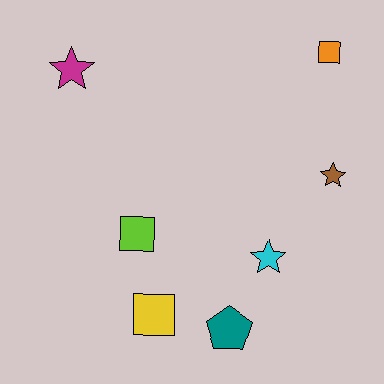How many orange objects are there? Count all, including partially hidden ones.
There is 1 orange object.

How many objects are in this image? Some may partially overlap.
There are 7 objects.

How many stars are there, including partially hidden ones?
There are 3 stars.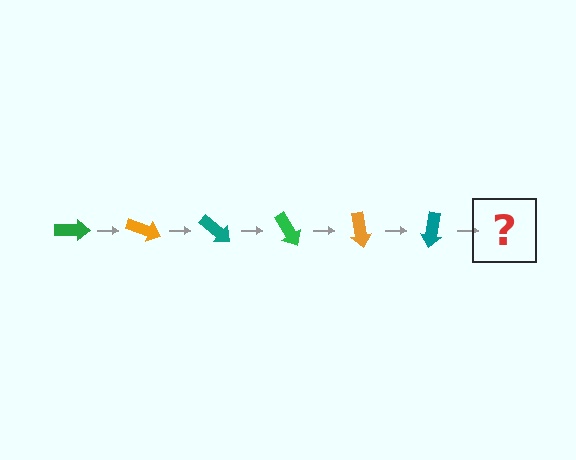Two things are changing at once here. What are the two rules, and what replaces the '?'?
The two rules are that it rotates 20 degrees each step and the color cycles through green, orange, and teal. The '?' should be a green arrow, rotated 120 degrees from the start.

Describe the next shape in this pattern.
It should be a green arrow, rotated 120 degrees from the start.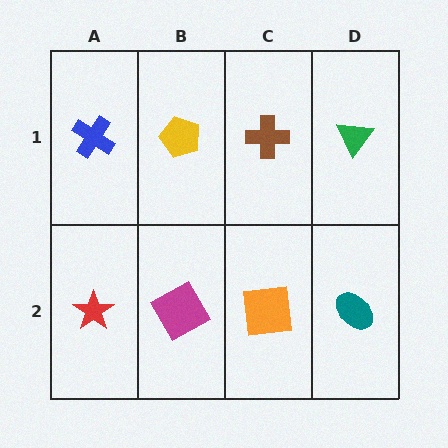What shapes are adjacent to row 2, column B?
A yellow pentagon (row 1, column B), a red star (row 2, column A), an orange square (row 2, column C).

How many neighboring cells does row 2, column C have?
3.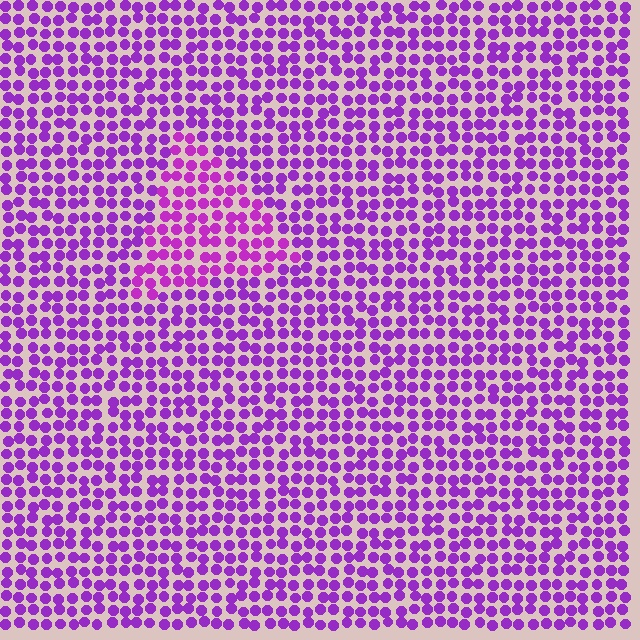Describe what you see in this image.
The image is filled with small purple elements in a uniform arrangement. A triangle-shaped region is visible where the elements are tinted to a slightly different hue, forming a subtle color boundary.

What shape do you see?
I see a triangle.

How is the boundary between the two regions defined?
The boundary is defined purely by a slight shift in hue (about 17 degrees). Spacing, size, and orientation are identical on both sides.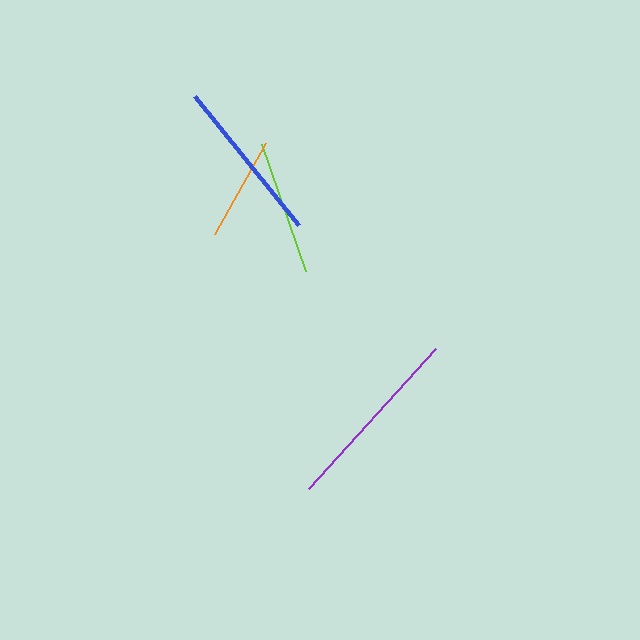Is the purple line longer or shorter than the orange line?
The purple line is longer than the orange line.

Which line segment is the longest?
The purple line is the longest at approximately 189 pixels.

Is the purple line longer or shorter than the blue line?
The purple line is longer than the blue line.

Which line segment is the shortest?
The orange line is the shortest at approximately 104 pixels.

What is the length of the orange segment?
The orange segment is approximately 104 pixels long.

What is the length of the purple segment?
The purple segment is approximately 189 pixels long.